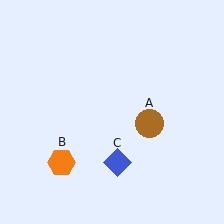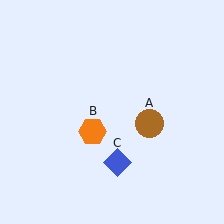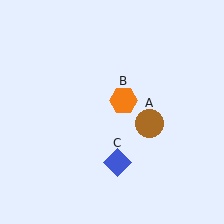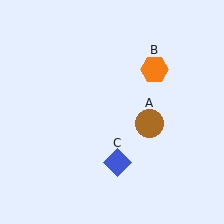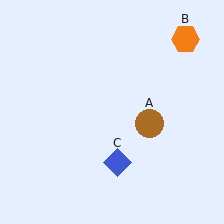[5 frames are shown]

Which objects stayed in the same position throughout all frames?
Brown circle (object A) and blue diamond (object C) remained stationary.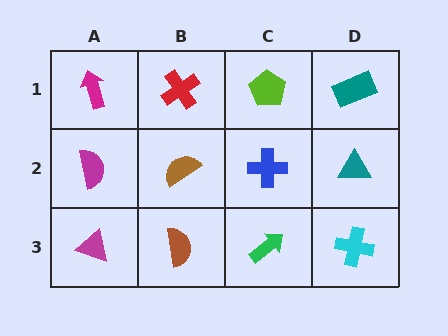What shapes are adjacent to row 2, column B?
A red cross (row 1, column B), a brown semicircle (row 3, column B), a magenta semicircle (row 2, column A), a blue cross (row 2, column C).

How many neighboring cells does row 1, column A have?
2.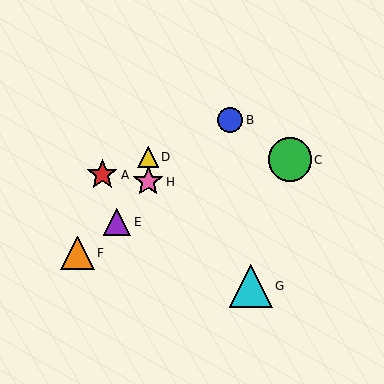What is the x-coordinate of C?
Object C is at x≈290.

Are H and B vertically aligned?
No, H is at x≈148 and B is at x≈230.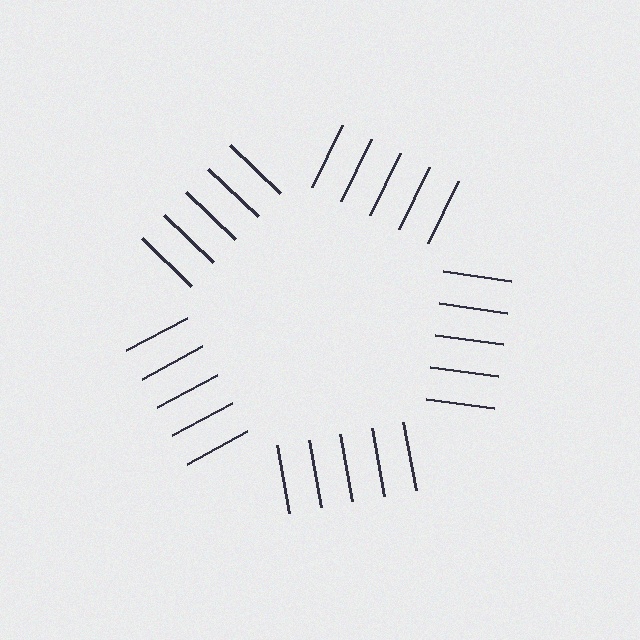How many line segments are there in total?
25 — 5 along each of the 5 edges.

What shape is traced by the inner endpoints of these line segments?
An illusory pentagon — the line segments terminate on its edges but no continuous stroke is drawn.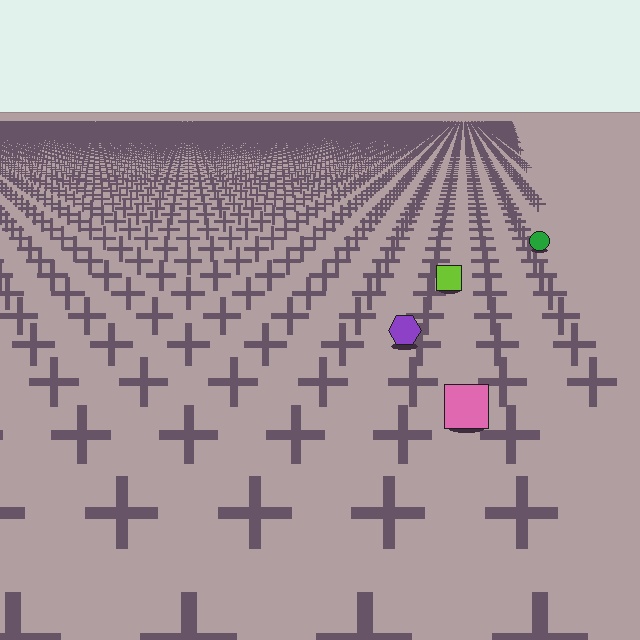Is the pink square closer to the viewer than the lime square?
Yes. The pink square is closer — you can tell from the texture gradient: the ground texture is coarser near it.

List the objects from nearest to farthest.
From nearest to farthest: the pink square, the purple hexagon, the lime square, the green circle.